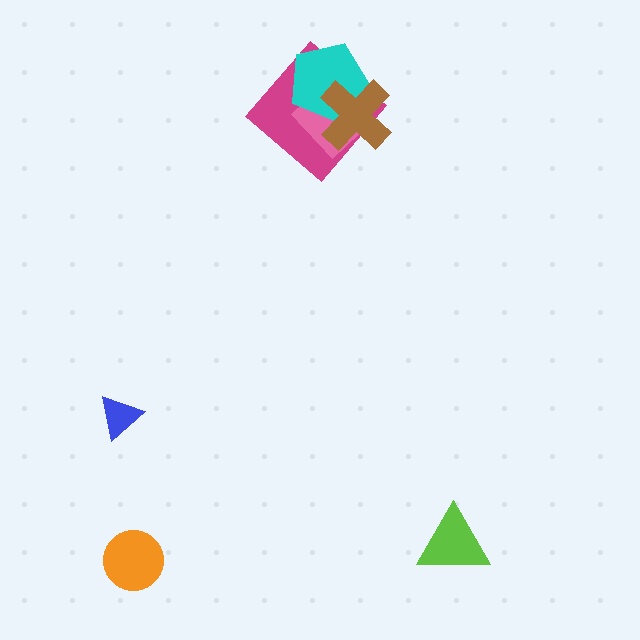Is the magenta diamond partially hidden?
Yes, it is partially covered by another shape.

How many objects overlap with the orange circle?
0 objects overlap with the orange circle.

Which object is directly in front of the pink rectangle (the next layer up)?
The cyan pentagon is directly in front of the pink rectangle.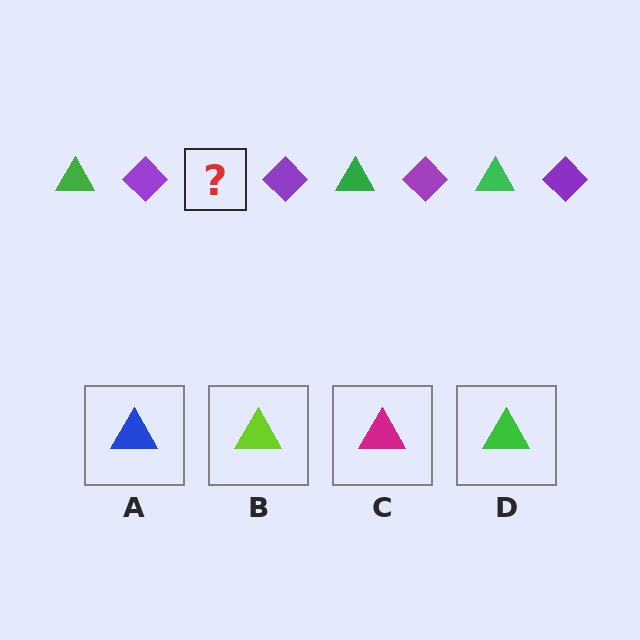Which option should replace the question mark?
Option D.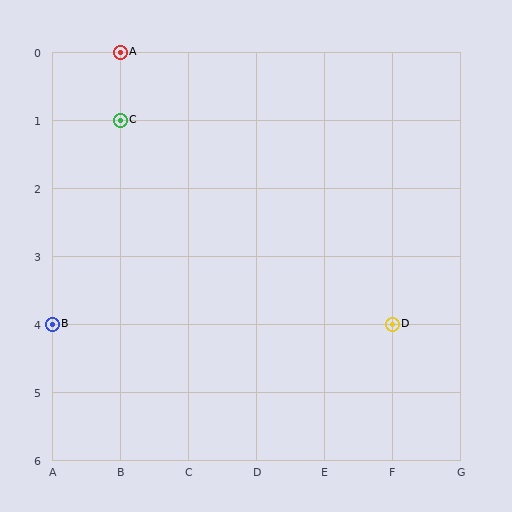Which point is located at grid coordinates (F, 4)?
Point D is at (F, 4).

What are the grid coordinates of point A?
Point A is at grid coordinates (B, 0).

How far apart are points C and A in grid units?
Points C and A are 1 row apart.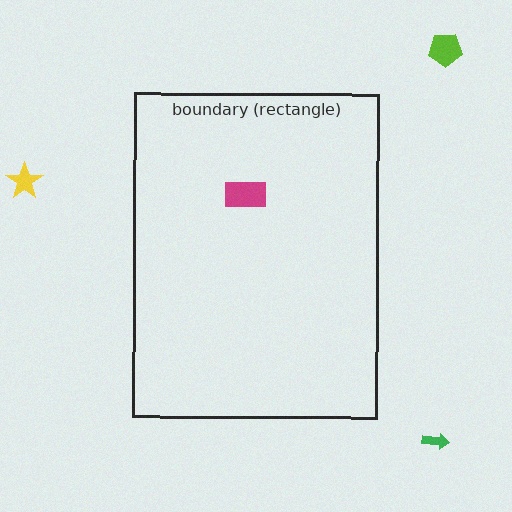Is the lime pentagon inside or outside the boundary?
Outside.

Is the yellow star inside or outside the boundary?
Outside.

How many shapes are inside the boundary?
1 inside, 3 outside.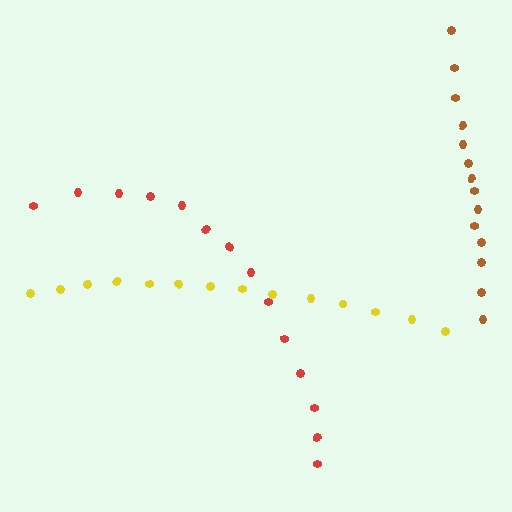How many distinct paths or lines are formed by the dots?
There are 3 distinct paths.